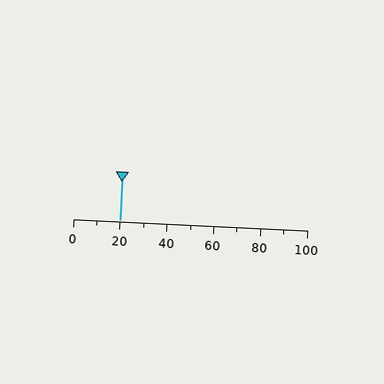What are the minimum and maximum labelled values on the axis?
The axis runs from 0 to 100.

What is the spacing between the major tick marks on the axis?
The major ticks are spaced 20 apart.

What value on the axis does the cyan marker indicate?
The marker indicates approximately 20.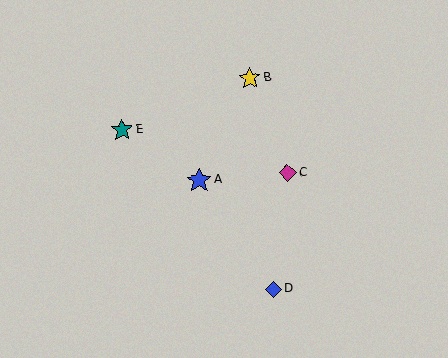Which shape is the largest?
The blue star (labeled A) is the largest.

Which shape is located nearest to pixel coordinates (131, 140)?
The teal star (labeled E) at (122, 130) is nearest to that location.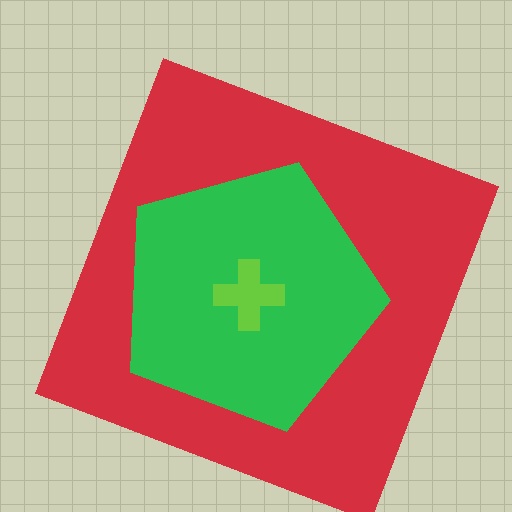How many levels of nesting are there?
3.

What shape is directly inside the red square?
The green pentagon.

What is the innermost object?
The lime cross.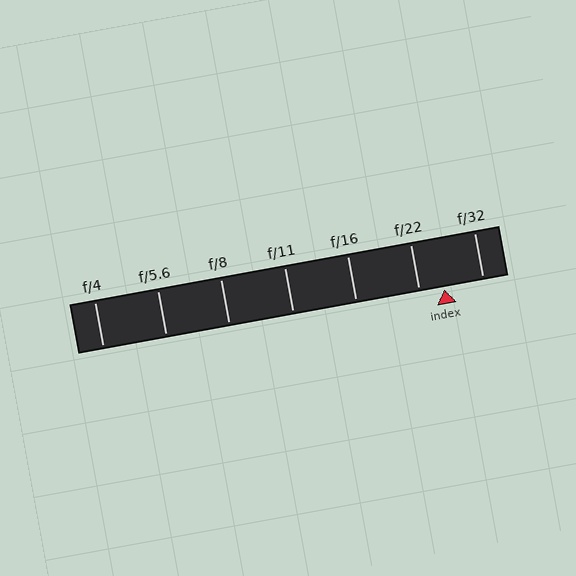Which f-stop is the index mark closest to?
The index mark is closest to f/22.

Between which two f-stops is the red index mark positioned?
The index mark is between f/22 and f/32.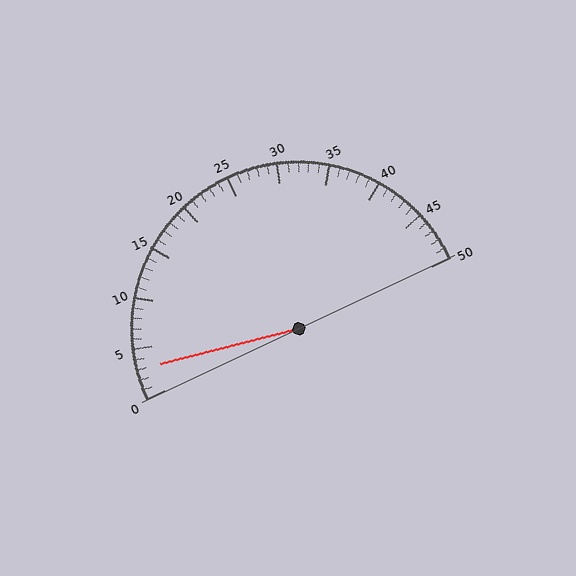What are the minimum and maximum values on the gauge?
The gauge ranges from 0 to 50.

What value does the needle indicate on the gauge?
The needle indicates approximately 3.